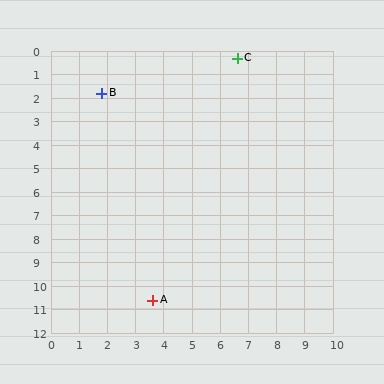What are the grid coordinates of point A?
Point A is at approximately (3.6, 10.6).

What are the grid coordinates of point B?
Point B is at approximately (1.8, 1.8).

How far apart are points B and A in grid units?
Points B and A are about 9.0 grid units apart.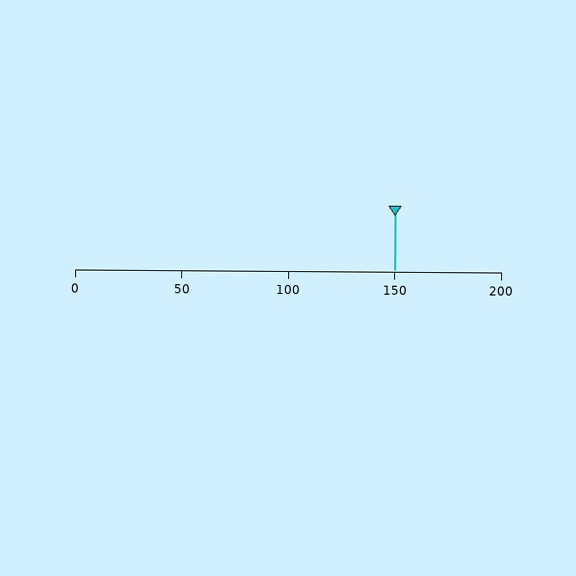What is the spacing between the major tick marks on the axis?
The major ticks are spaced 50 apart.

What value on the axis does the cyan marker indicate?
The marker indicates approximately 150.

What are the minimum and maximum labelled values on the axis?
The axis runs from 0 to 200.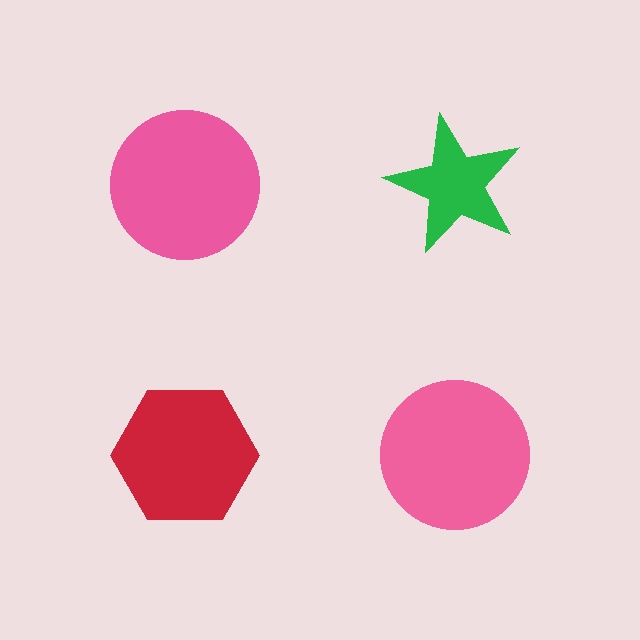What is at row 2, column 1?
A red hexagon.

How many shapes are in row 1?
2 shapes.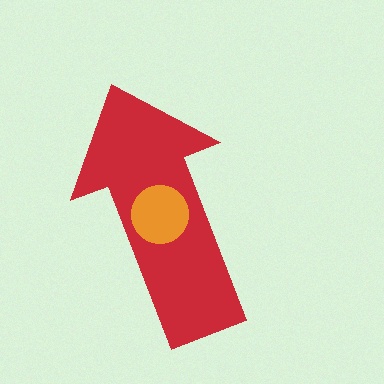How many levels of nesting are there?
2.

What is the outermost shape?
The red arrow.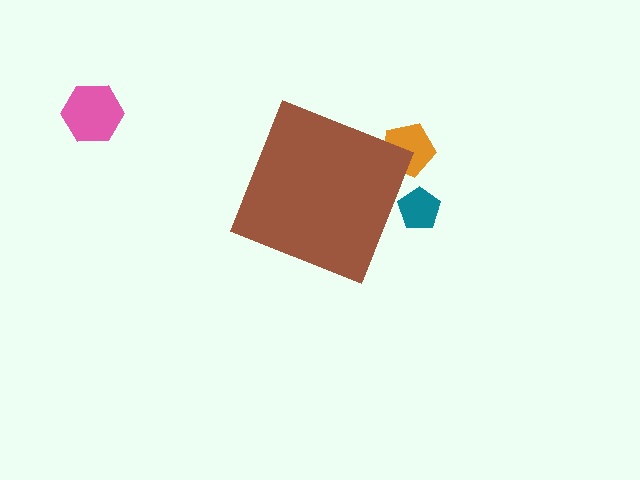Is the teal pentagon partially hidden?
Yes, the teal pentagon is partially hidden behind the brown diamond.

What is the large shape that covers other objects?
A brown diamond.